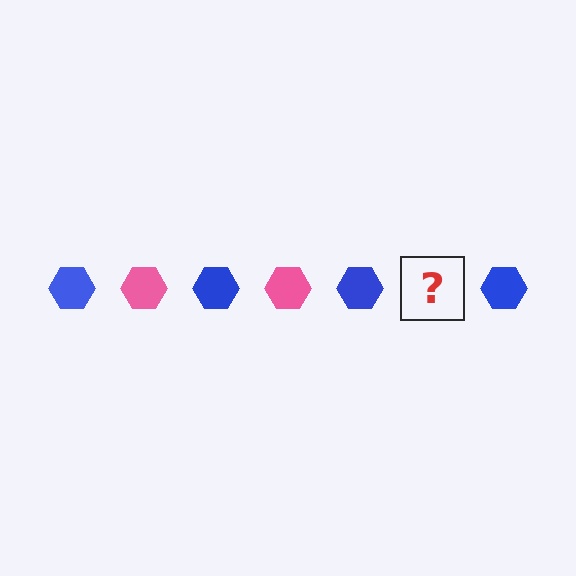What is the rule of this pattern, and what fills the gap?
The rule is that the pattern cycles through blue, pink hexagons. The gap should be filled with a pink hexagon.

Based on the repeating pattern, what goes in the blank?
The blank should be a pink hexagon.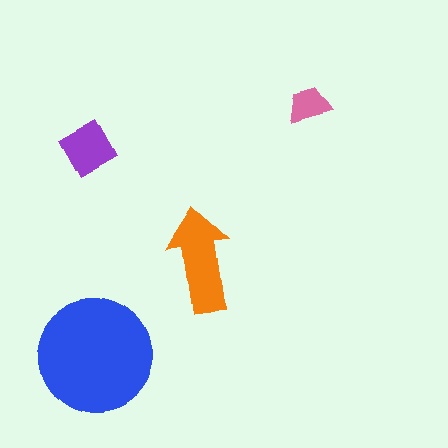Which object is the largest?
The blue circle.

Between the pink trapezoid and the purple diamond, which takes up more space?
The purple diamond.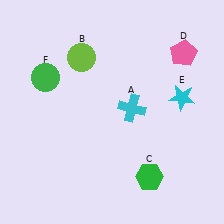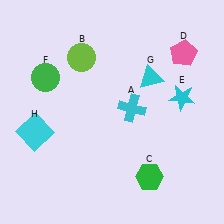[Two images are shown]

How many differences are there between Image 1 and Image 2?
There are 2 differences between the two images.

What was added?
A cyan triangle (G), a cyan square (H) were added in Image 2.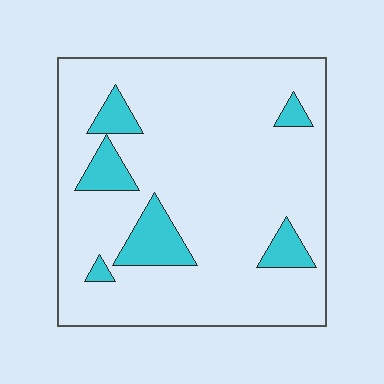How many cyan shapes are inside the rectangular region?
6.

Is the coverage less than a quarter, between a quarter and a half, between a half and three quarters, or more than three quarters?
Less than a quarter.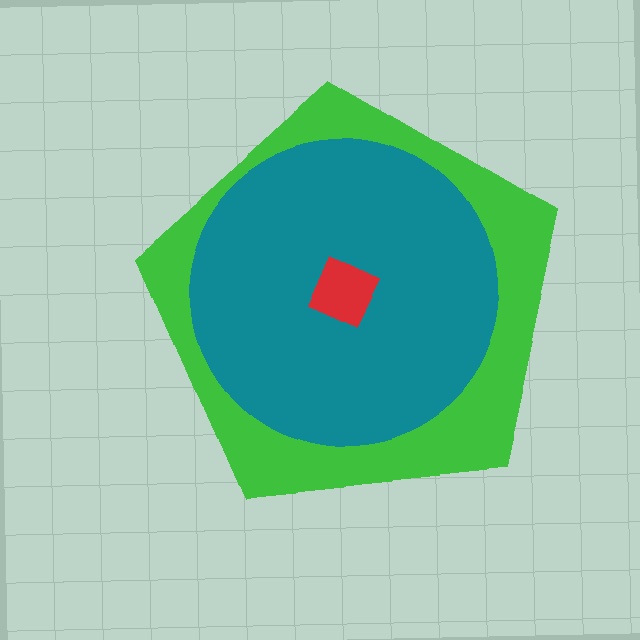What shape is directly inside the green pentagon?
The teal circle.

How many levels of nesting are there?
3.